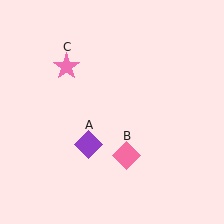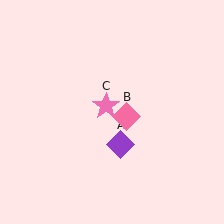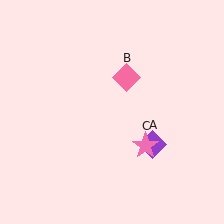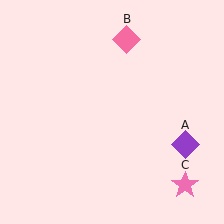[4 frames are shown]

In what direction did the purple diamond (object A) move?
The purple diamond (object A) moved right.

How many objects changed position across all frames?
3 objects changed position: purple diamond (object A), pink diamond (object B), pink star (object C).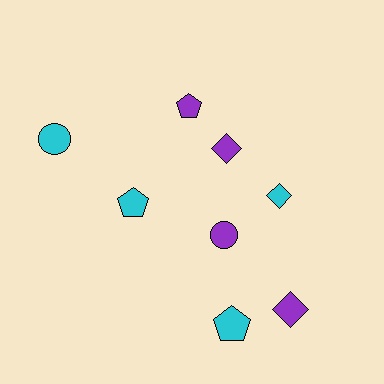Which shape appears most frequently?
Diamond, with 3 objects.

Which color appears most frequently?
Cyan, with 4 objects.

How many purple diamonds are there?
There are 2 purple diamonds.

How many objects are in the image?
There are 8 objects.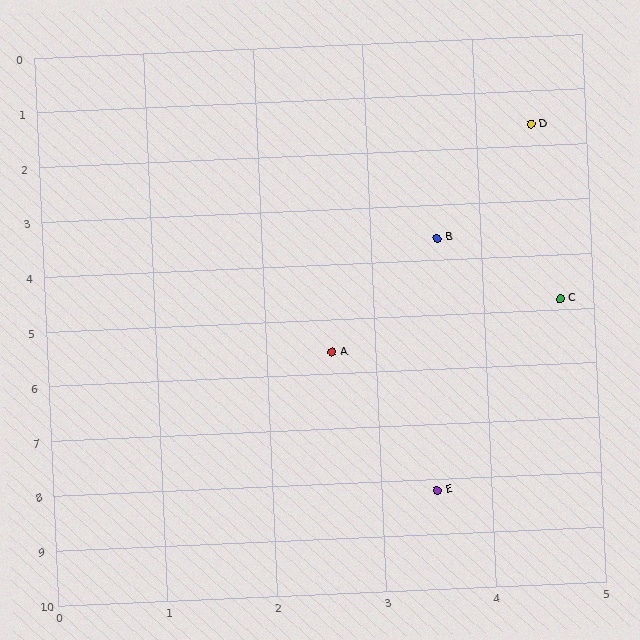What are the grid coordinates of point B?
Point B is at approximately (3.6, 3.6).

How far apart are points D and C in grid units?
Points D and C are about 3.2 grid units apart.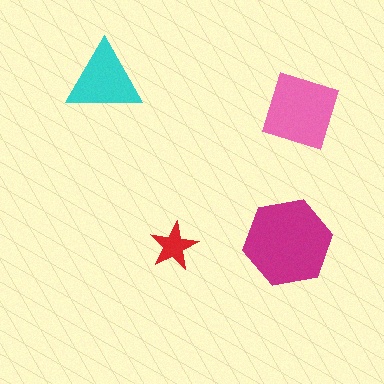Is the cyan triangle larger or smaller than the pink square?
Smaller.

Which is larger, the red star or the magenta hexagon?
The magenta hexagon.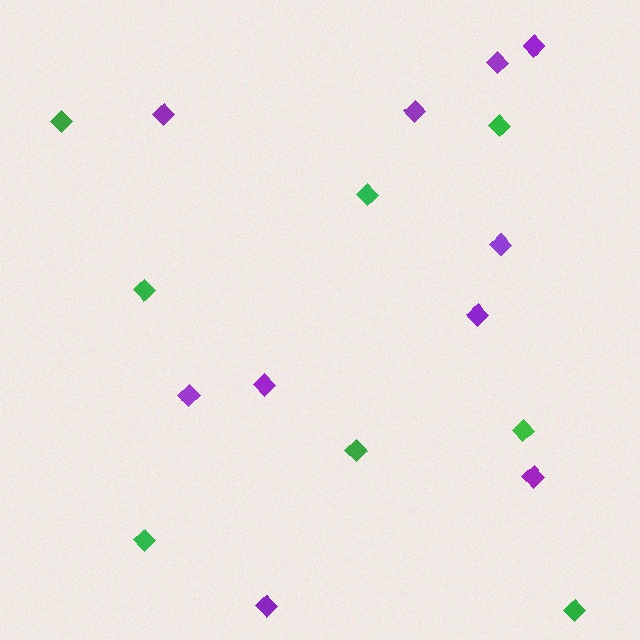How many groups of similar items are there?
There are 2 groups: one group of purple diamonds (10) and one group of green diamonds (8).